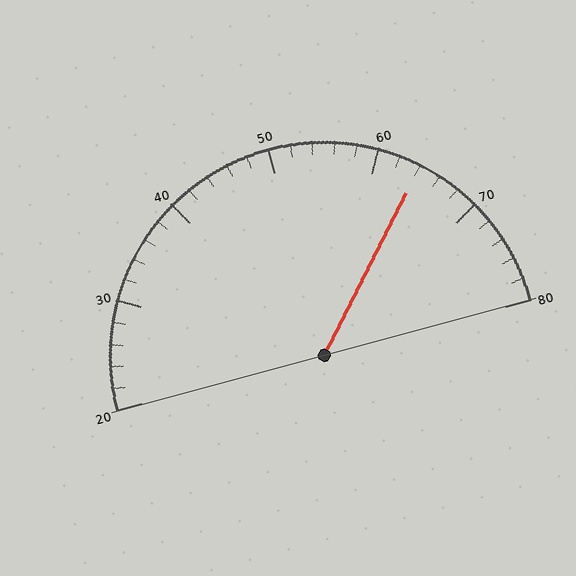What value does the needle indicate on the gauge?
The needle indicates approximately 64.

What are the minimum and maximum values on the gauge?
The gauge ranges from 20 to 80.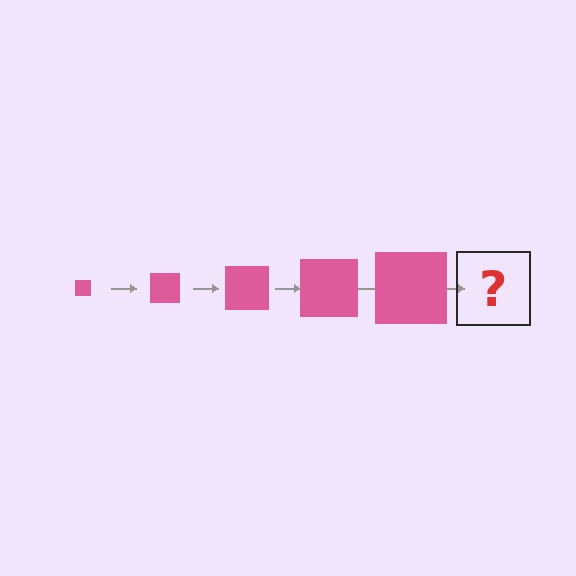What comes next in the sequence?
The next element should be a pink square, larger than the previous one.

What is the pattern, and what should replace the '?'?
The pattern is that the square gets progressively larger each step. The '?' should be a pink square, larger than the previous one.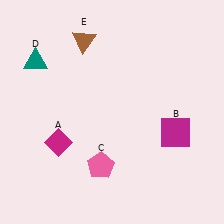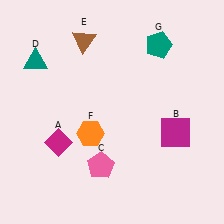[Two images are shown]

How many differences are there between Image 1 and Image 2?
There are 2 differences between the two images.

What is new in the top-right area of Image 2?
A teal pentagon (G) was added in the top-right area of Image 2.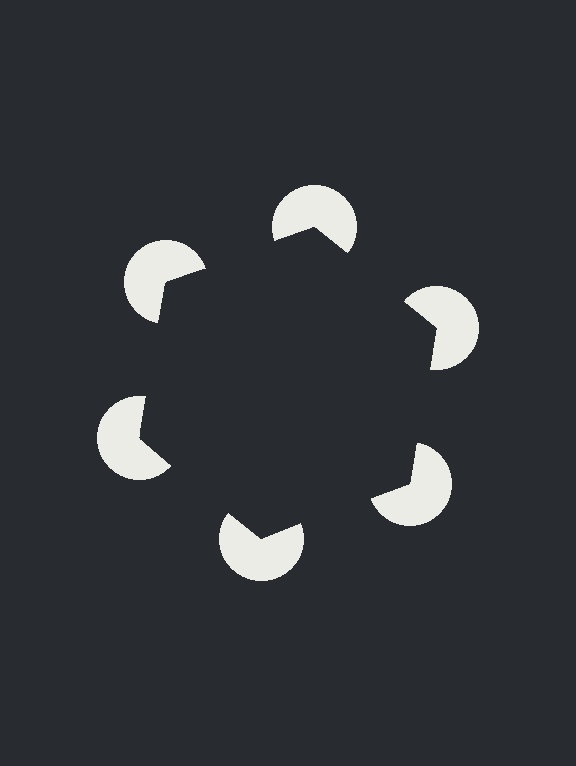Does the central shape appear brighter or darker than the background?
It typically appears slightly darker than the background, even though no actual brightness change is drawn.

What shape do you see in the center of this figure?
An illusory hexagon — its edges are inferred from the aligned wedge cuts in the pac-man discs, not physically drawn.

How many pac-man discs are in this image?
There are 6 — one at each vertex of the illusory hexagon.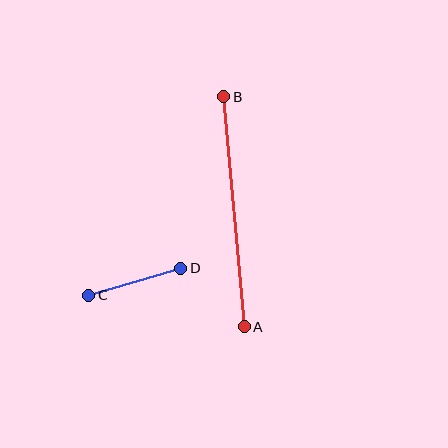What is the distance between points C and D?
The distance is approximately 96 pixels.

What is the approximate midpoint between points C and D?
The midpoint is at approximately (135, 282) pixels.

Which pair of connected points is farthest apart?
Points A and B are farthest apart.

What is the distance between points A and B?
The distance is approximately 231 pixels.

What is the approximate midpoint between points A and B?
The midpoint is at approximately (234, 212) pixels.